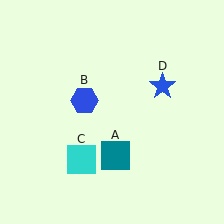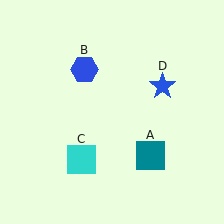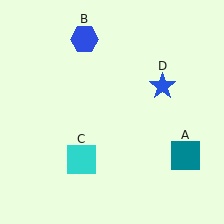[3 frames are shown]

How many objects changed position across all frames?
2 objects changed position: teal square (object A), blue hexagon (object B).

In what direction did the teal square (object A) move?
The teal square (object A) moved right.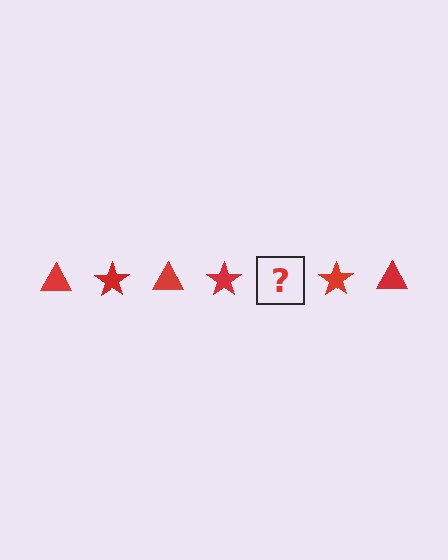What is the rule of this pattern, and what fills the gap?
The rule is that the pattern cycles through triangle, star shapes in red. The gap should be filled with a red triangle.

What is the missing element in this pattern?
The missing element is a red triangle.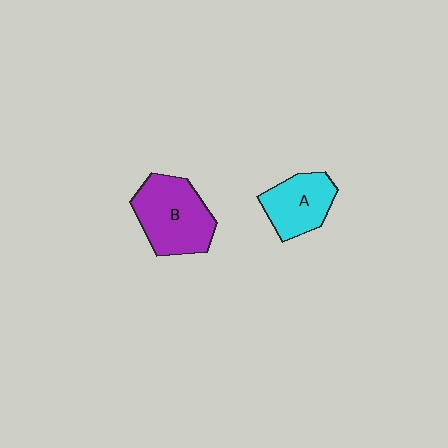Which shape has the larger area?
Shape B (purple).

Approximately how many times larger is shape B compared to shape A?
Approximately 1.4 times.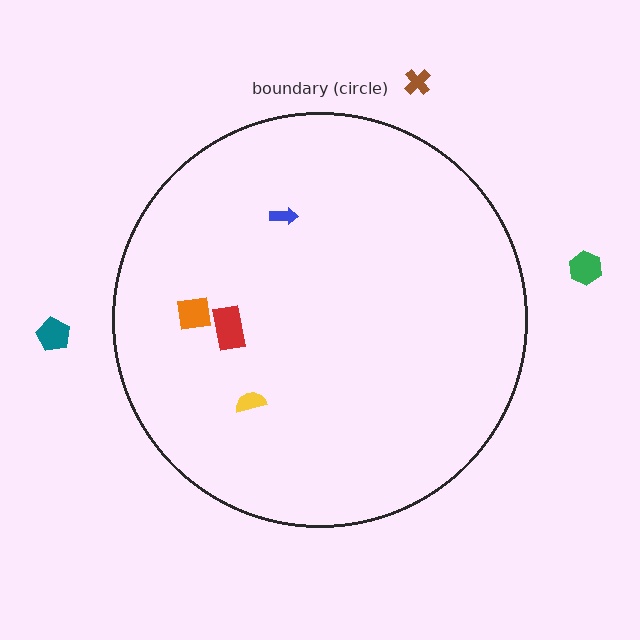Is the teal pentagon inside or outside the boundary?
Outside.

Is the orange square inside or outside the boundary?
Inside.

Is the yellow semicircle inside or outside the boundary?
Inside.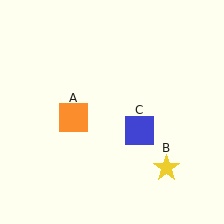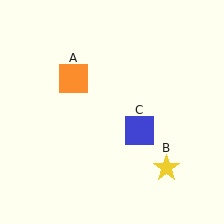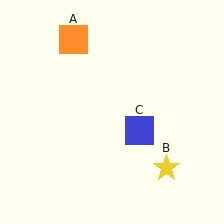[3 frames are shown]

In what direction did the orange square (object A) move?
The orange square (object A) moved up.